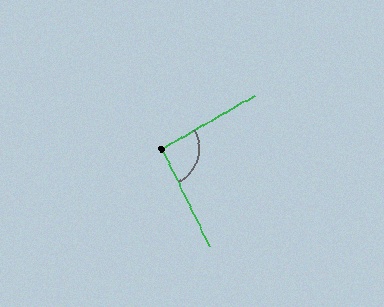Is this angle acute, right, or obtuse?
It is approximately a right angle.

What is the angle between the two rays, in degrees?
Approximately 94 degrees.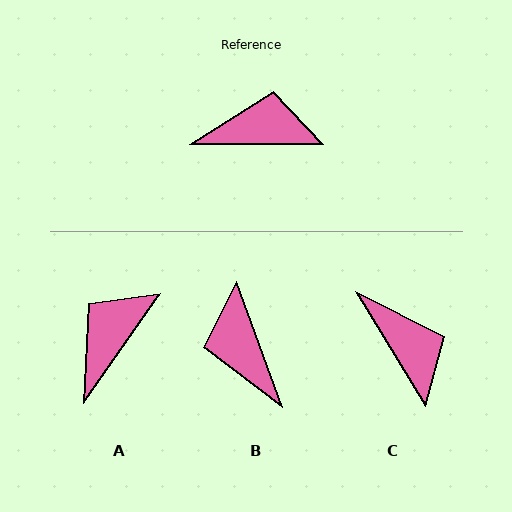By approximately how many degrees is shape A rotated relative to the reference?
Approximately 55 degrees counter-clockwise.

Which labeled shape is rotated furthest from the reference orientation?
B, about 110 degrees away.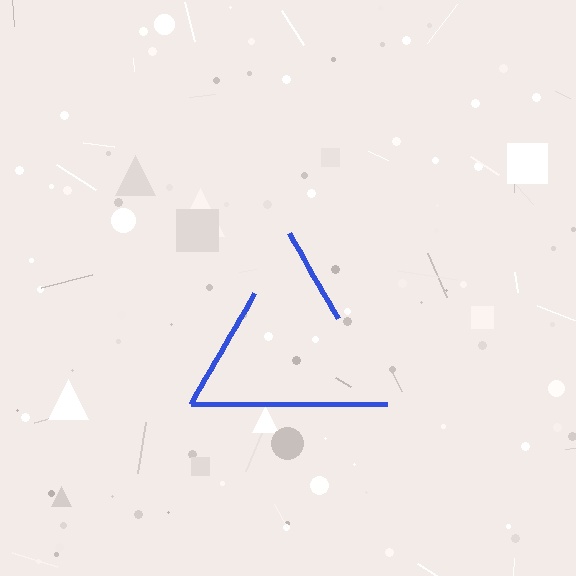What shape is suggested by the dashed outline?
The dashed outline suggests a triangle.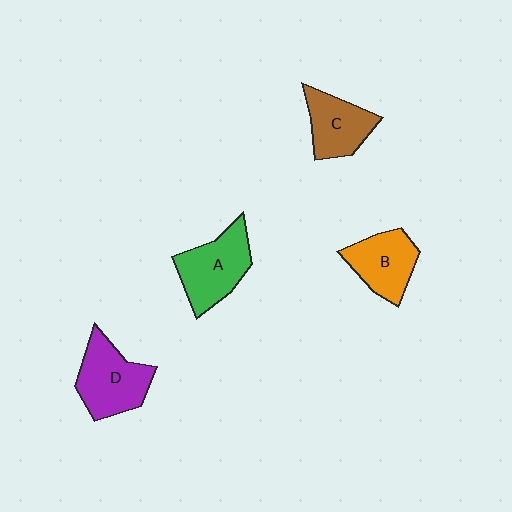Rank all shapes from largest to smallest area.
From largest to smallest: D (purple), A (green), B (orange), C (brown).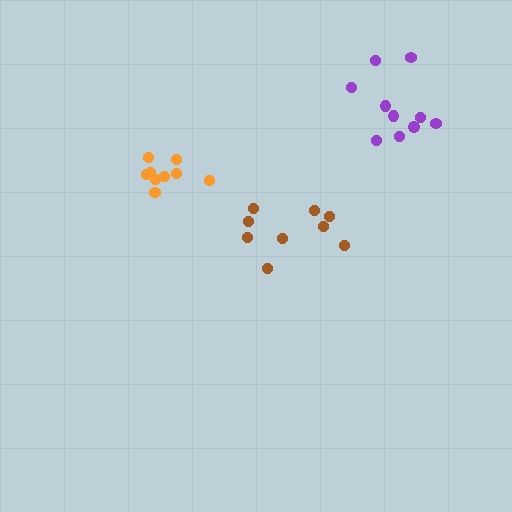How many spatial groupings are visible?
There are 3 spatial groupings.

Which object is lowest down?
The brown cluster is bottommost.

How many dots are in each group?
Group 1: 10 dots, Group 2: 9 dots, Group 3: 9 dots (28 total).